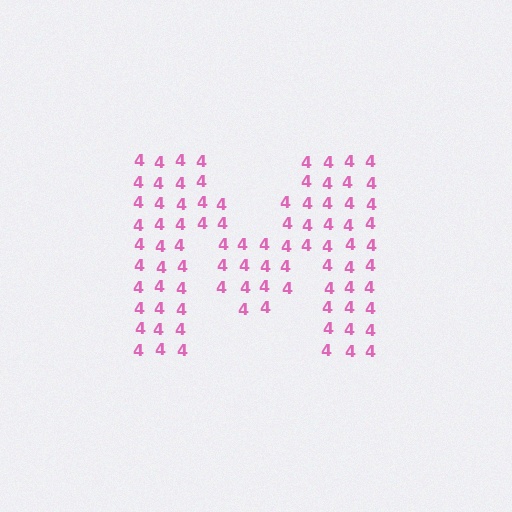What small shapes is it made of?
It is made of small digit 4's.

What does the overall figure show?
The overall figure shows the letter M.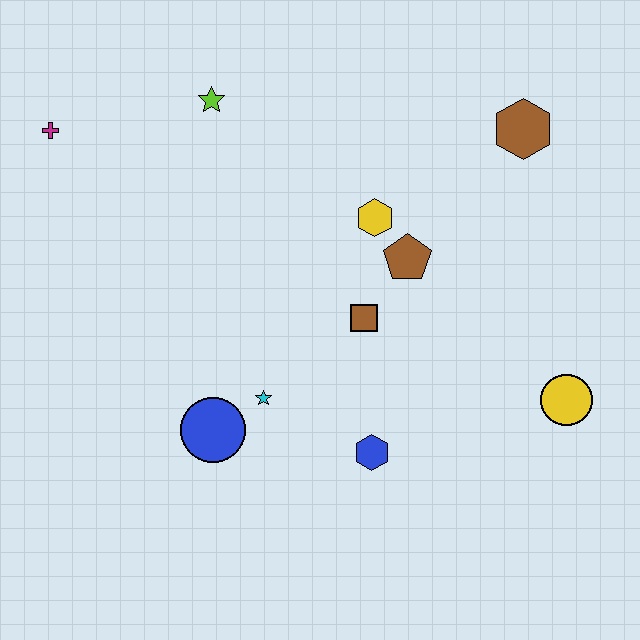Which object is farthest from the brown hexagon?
The magenta cross is farthest from the brown hexagon.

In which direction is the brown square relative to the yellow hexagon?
The brown square is below the yellow hexagon.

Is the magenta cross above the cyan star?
Yes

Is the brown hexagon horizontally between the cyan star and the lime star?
No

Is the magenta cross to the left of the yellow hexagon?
Yes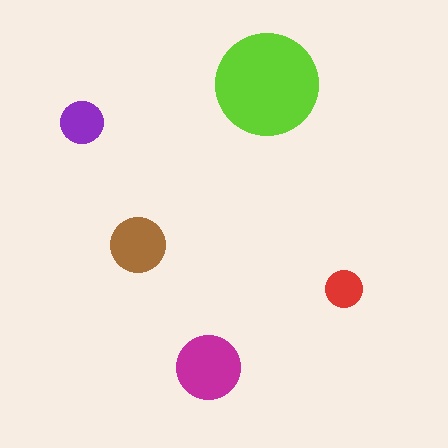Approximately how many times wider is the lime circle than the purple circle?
About 2.5 times wider.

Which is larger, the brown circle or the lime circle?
The lime one.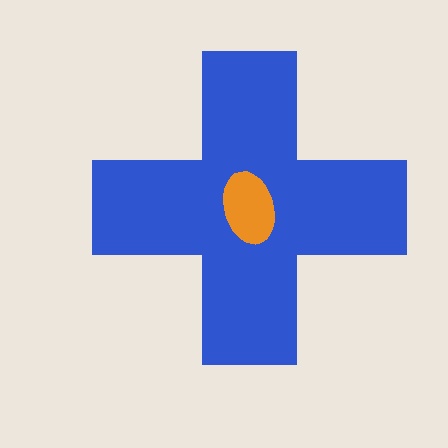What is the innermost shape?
The orange ellipse.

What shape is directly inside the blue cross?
The orange ellipse.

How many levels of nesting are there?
2.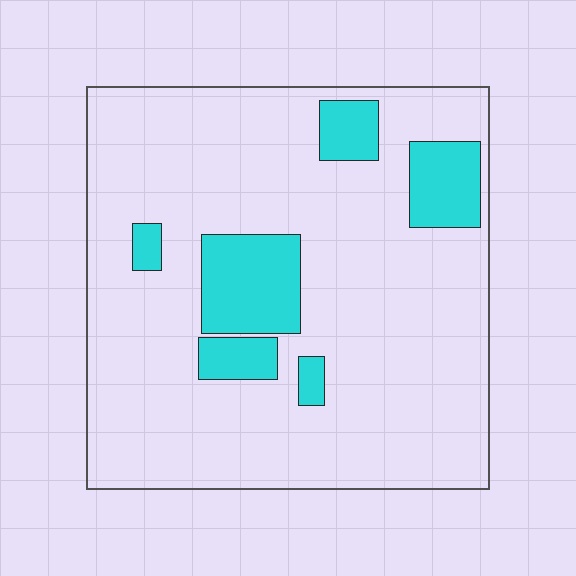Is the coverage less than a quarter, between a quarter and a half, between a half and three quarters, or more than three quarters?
Less than a quarter.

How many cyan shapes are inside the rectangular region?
6.